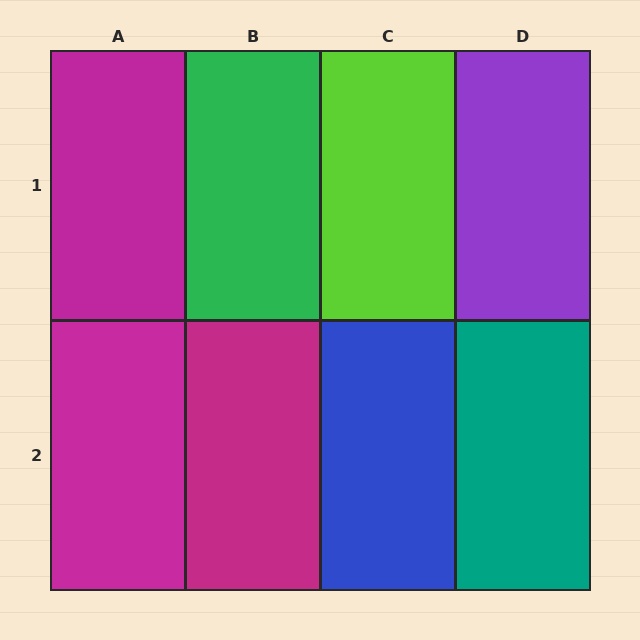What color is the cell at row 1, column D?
Purple.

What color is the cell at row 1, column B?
Green.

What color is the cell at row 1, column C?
Lime.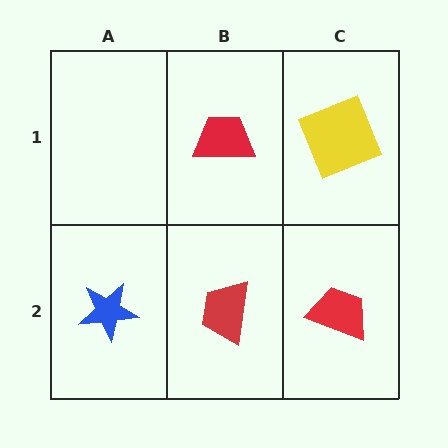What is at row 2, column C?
A red trapezoid.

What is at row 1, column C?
A yellow square.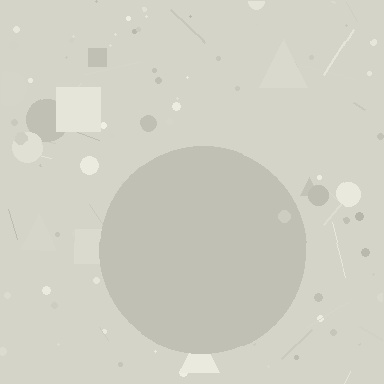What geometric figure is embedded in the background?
A circle is embedded in the background.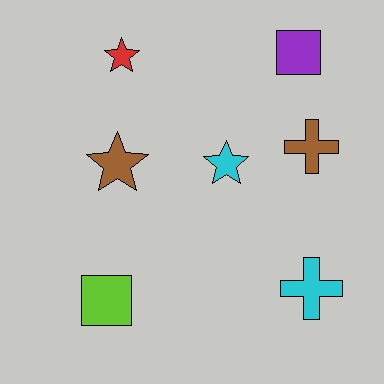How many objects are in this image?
There are 7 objects.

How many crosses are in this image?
There are 2 crosses.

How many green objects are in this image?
There are no green objects.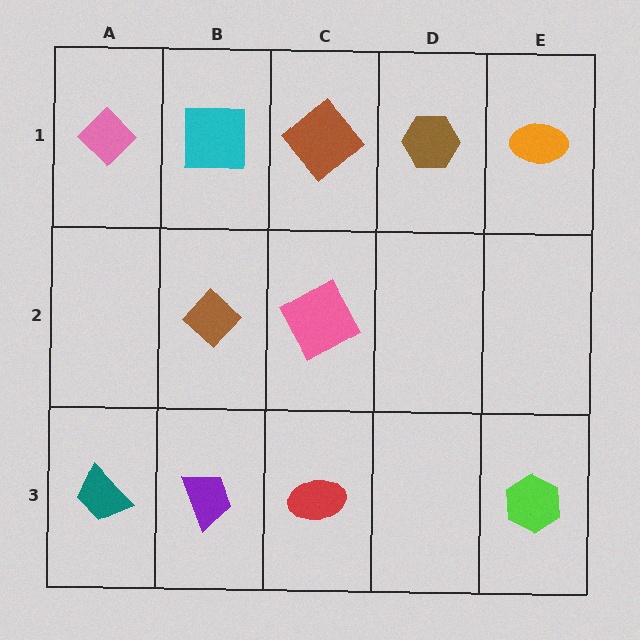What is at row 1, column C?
A brown diamond.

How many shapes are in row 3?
4 shapes.